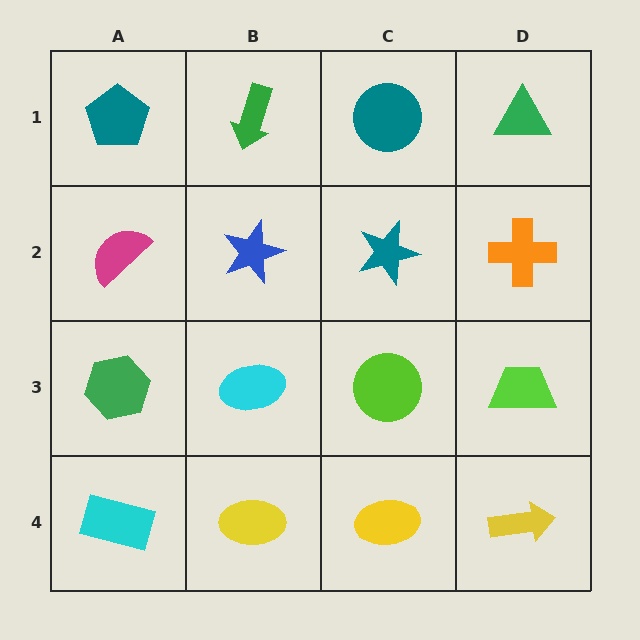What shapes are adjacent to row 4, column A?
A green hexagon (row 3, column A), a yellow ellipse (row 4, column B).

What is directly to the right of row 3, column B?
A lime circle.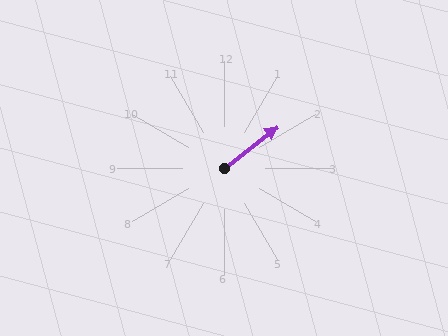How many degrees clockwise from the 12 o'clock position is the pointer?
Approximately 52 degrees.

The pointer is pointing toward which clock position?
Roughly 2 o'clock.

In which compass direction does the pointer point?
Northeast.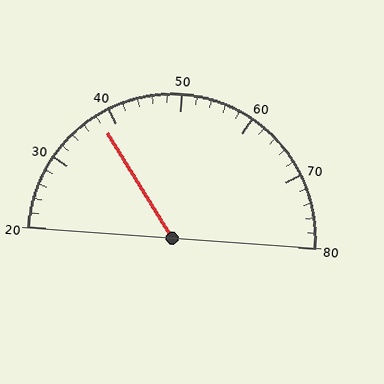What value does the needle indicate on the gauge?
The needle indicates approximately 38.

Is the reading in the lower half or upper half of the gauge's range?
The reading is in the lower half of the range (20 to 80).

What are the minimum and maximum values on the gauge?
The gauge ranges from 20 to 80.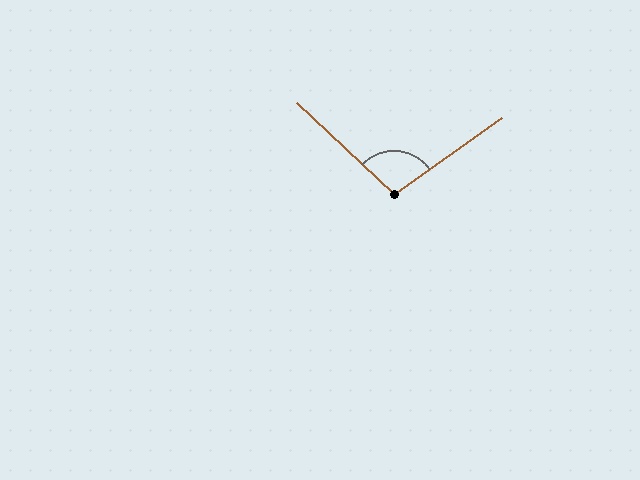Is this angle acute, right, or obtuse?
It is obtuse.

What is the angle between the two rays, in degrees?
Approximately 101 degrees.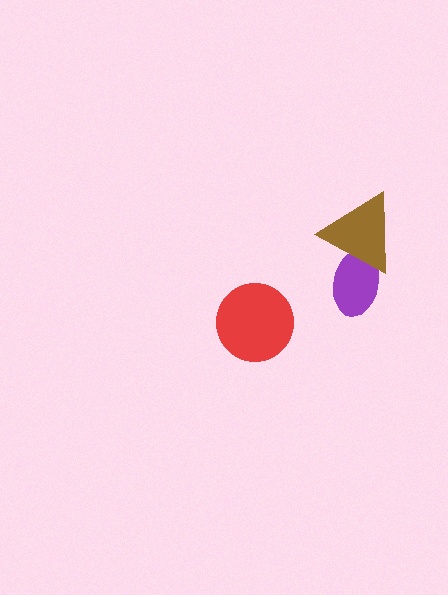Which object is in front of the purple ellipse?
The brown triangle is in front of the purple ellipse.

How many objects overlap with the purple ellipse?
1 object overlaps with the purple ellipse.